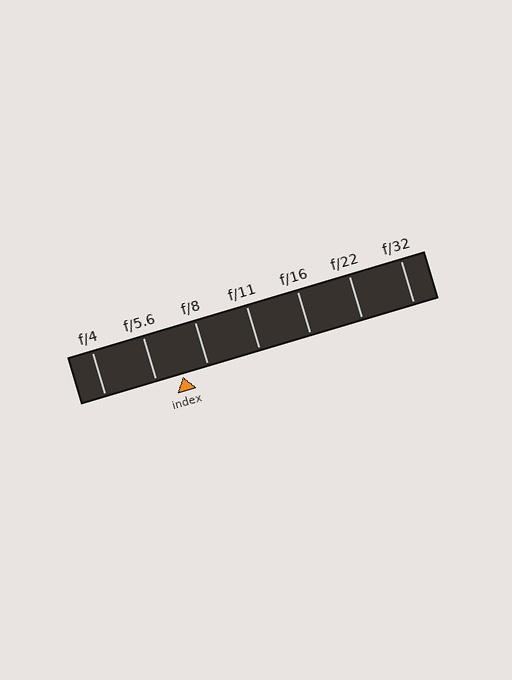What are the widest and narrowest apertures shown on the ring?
The widest aperture shown is f/4 and the narrowest is f/32.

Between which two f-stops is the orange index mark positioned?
The index mark is between f/5.6 and f/8.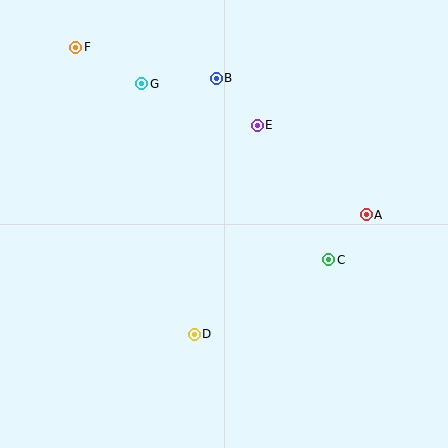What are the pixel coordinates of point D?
Point D is at (194, 334).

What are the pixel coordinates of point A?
Point A is at (366, 215).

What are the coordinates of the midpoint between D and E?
The midpoint between D and E is at (226, 230).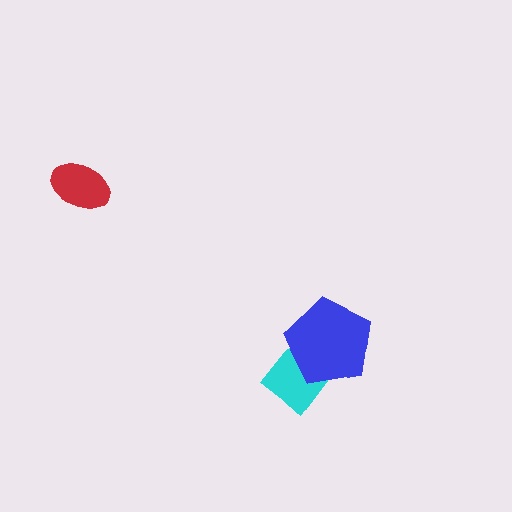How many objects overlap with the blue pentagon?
1 object overlaps with the blue pentagon.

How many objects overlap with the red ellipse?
0 objects overlap with the red ellipse.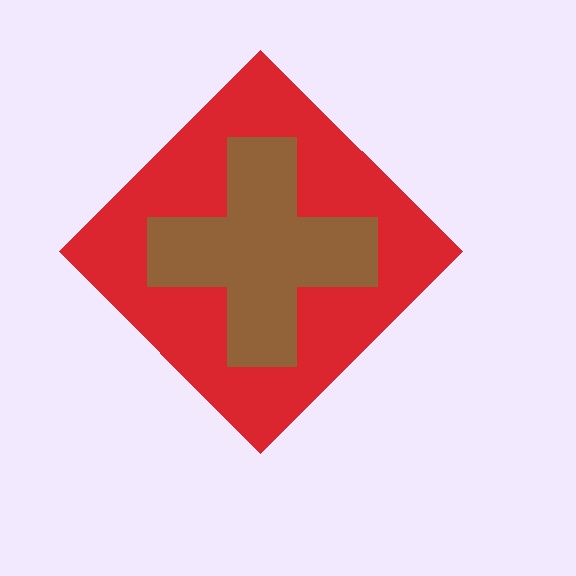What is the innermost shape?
The brown cross.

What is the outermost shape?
The red diamond.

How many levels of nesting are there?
2.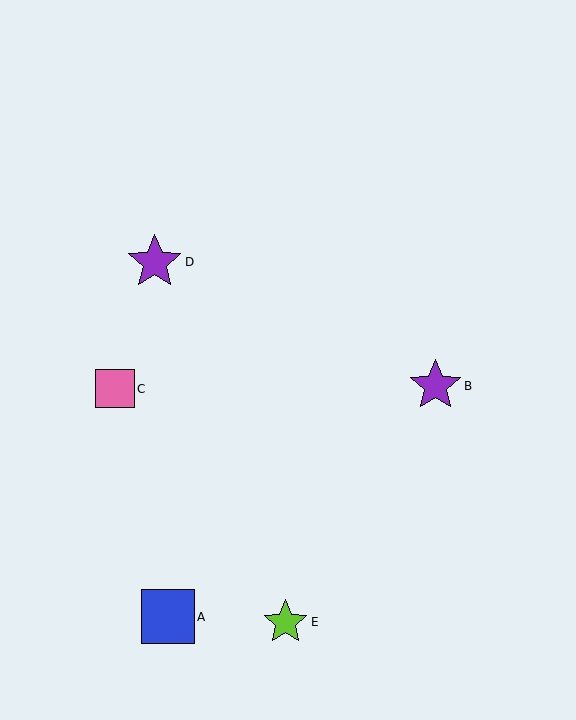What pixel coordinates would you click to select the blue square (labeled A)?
Click at (168, 617) to select the blue square A.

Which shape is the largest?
The purple star (labeled D) is the largest.